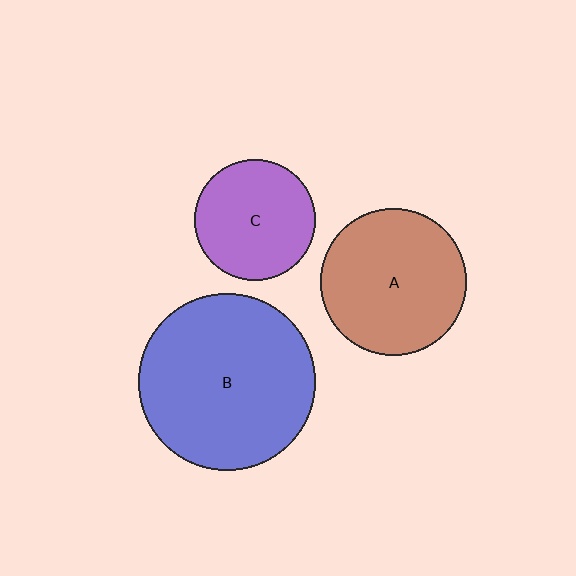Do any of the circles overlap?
No, none of the circles overlap.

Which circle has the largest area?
Circle B (blue).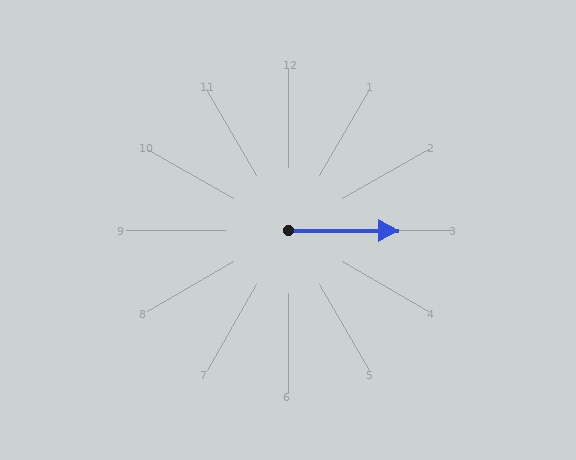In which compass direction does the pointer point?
East.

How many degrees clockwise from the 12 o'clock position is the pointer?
Approximately 90 degrees.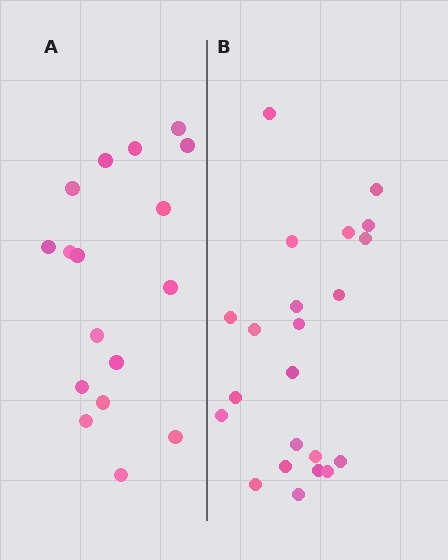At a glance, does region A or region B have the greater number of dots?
Region B (the right region) has more dots.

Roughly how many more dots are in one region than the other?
Region B has about 5 more dots than region A.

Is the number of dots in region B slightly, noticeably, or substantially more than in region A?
Region B has noticeably more, but not dramatically so. The ratio is roughly 1.3 to 1.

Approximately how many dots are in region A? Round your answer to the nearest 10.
About 20 dots. (The exact count is 17, which rounds to 20.)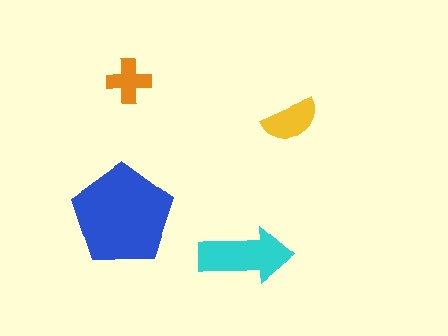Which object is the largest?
The blue pentagon.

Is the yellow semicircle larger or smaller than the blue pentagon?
Smaller.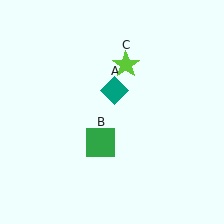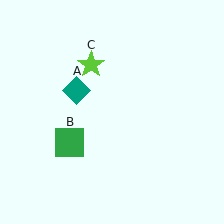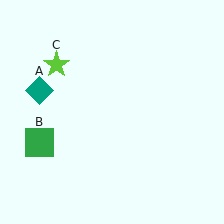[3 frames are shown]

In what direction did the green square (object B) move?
The green square (object B) moved left.